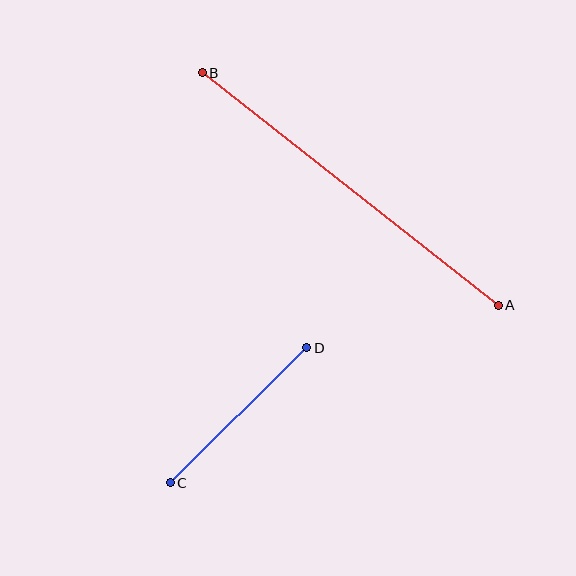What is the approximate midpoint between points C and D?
The midpoint is at approximately (238, 415) pixels.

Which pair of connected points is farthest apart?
Points A and B are farthest apart.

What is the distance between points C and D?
The distance is approximately 192 pixels.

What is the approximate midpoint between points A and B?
The midpoint is at approximately (350, 189) pixels.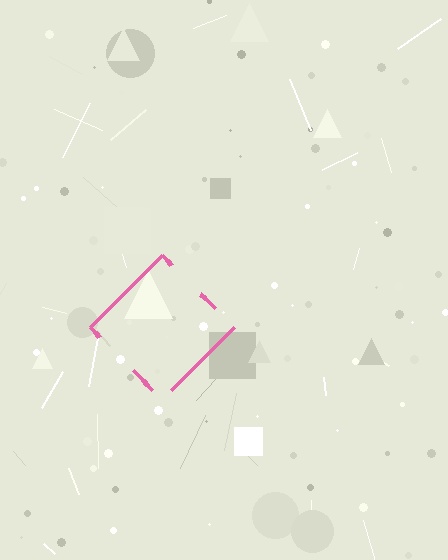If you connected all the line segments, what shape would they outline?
They would outline a diamond.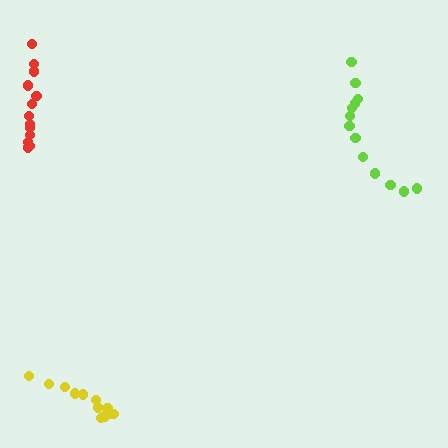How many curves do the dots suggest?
There are 3 distinct paths.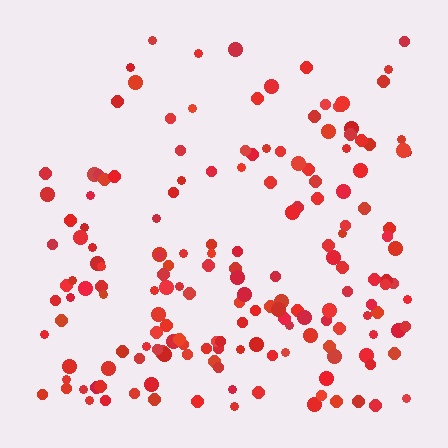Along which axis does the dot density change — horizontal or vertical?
Vertical.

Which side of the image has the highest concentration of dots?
The bottom.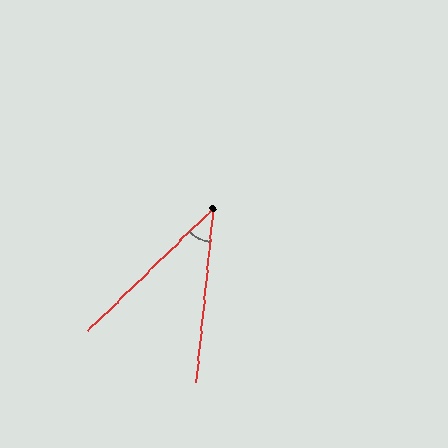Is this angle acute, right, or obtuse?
It is acute.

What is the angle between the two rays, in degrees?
Approximately 40 degrees.